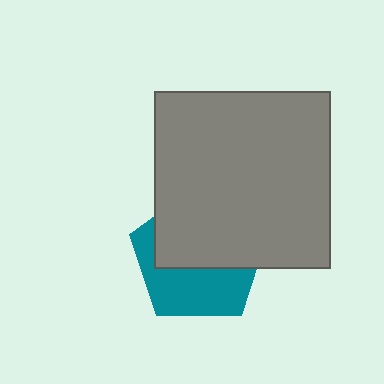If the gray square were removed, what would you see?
You would see the complete teal pentagon.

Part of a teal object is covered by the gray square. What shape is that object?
It is a pentagon.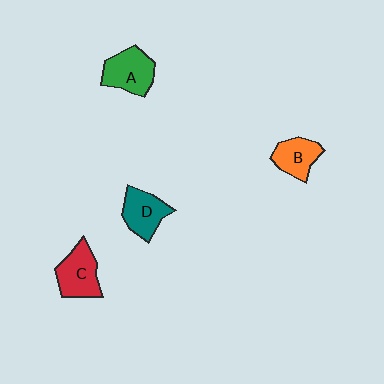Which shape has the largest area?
Shape A (green).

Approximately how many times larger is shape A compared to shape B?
Approximately 1.3 times.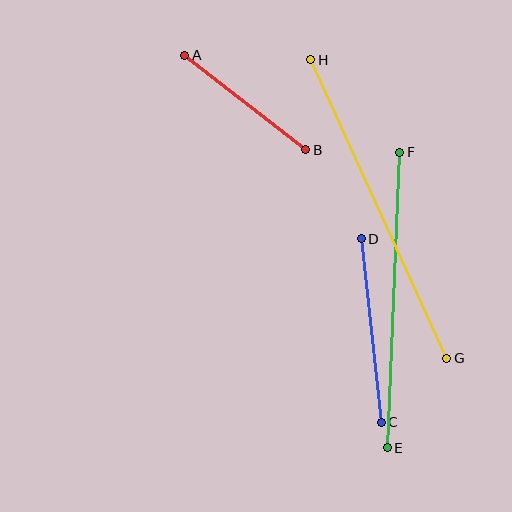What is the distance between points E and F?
The distance is approximately 296 pixels.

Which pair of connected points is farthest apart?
Points G and H are farthest apart.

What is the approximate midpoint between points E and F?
The midpoint is at approximately (393, 300) pixels.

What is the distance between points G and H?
The distance is approximately 328 pixels.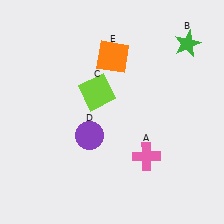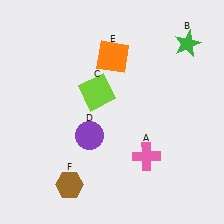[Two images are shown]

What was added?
A brown hexagon (F) was added in Image 2.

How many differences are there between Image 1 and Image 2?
There is 1 difference between the two images.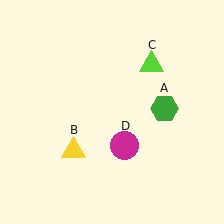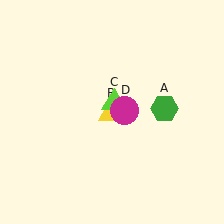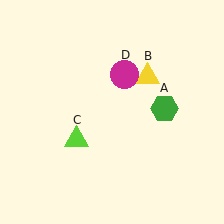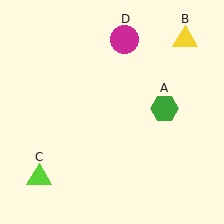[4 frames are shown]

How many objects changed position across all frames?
3 objects changed position: yellow triangle (object B), lime triangle (object C), magenta circle (object D).